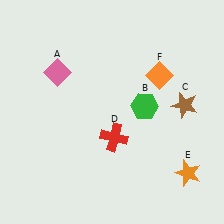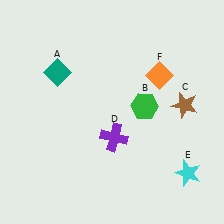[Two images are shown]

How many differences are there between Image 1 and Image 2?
There are 3 differences between the two images.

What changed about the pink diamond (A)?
In Image 1, A is pink. In Image 2, it changed to teal.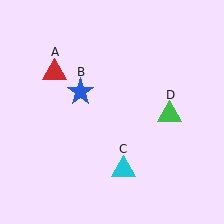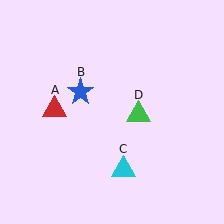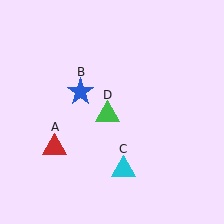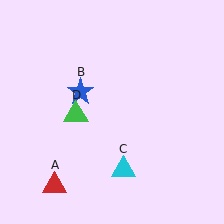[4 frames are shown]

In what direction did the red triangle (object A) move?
The red triangle (object A) moved down.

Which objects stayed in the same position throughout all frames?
Blue star (object B) and cyan triangle (object C) remained stationary.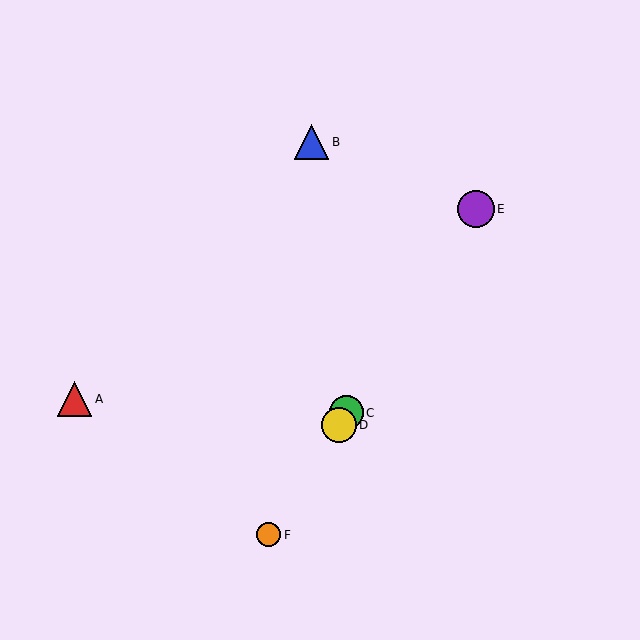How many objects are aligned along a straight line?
4 objects (C, D, E, F) are aligned along a straight line.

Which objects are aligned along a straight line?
Objects C, D, E, F are aligned along a straight line.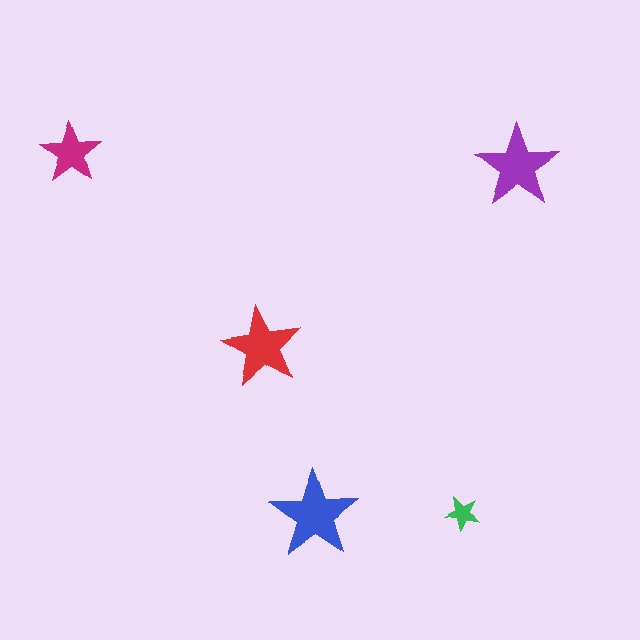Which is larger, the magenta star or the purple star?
The purple one.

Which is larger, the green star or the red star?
The red one.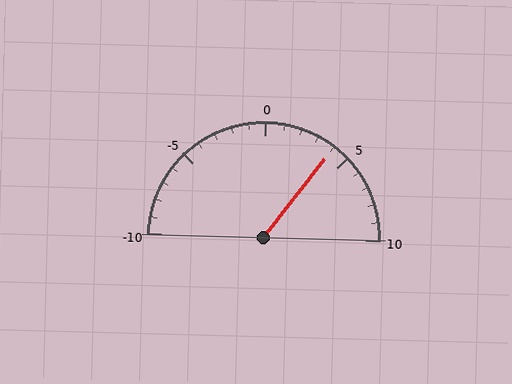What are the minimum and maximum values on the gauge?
The gauge ranges from -10 to 10.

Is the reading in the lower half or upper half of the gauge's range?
The reading is in the upper half of the range (-10 to 10).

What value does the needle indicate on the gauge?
The needle indicates approximately 4.